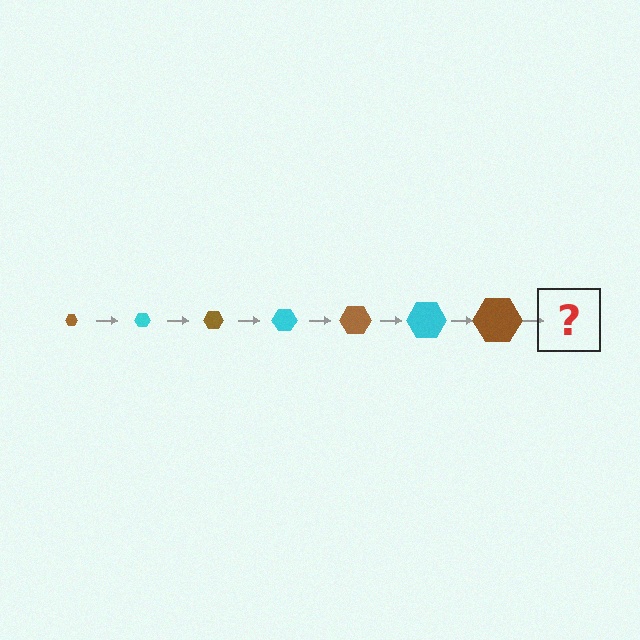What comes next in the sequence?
The next element should be a cyan hexagon, larger than the previous one.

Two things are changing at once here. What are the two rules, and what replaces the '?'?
The two rules are that the hexagon grows larger each step and the color cycles through brown and cyan. The '?' should be a cyan hexagon, larger than the previous one.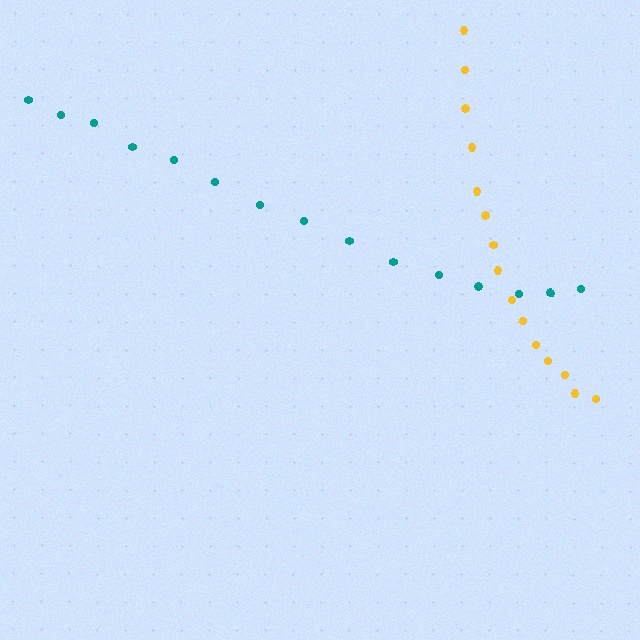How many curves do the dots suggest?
There are 2 distinct paths.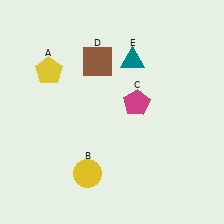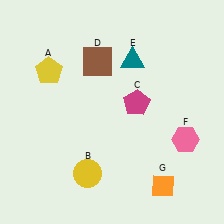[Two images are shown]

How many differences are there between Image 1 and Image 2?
There are 2 differences between the two images.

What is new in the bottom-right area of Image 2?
An orange diamond (G) was added in the bottom-right area of Image 2.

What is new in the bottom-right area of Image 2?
A pink hexagon (F) was added in the bottom-right area of Image 2.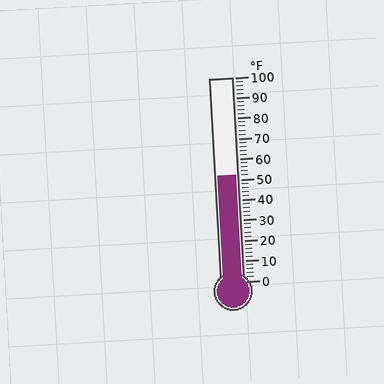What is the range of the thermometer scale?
The thermometer scale ranges from 0°F to 100°F.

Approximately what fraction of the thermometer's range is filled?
The thermometer is filled to approximately 50% of its range.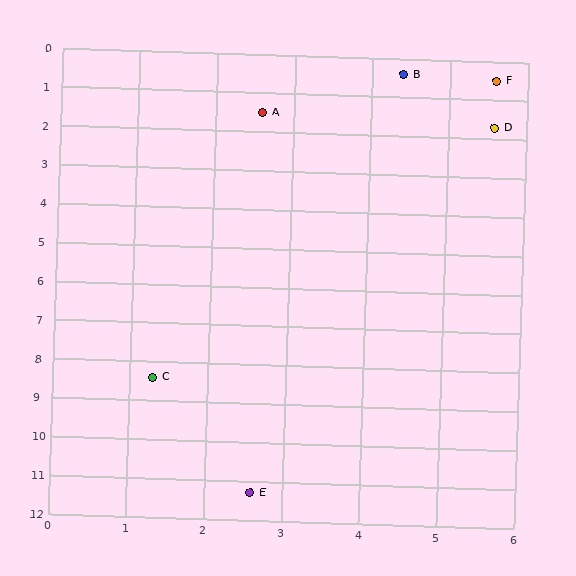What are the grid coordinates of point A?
Point A is at approximately (2.6, 1.5).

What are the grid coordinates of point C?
Point C is at approximately (1.3, 8.4).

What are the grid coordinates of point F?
Point F is at approximately (5.6, 0.5).